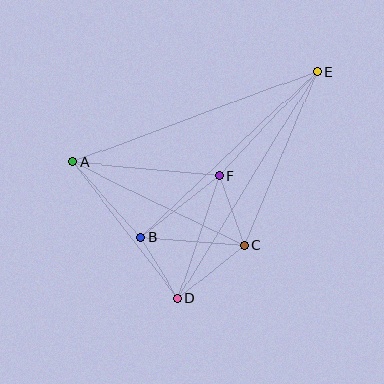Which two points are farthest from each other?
Points D and E are farthest from each other.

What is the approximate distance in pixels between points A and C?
The distance between A and C is approximately 190 pixels.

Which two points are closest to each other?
Points B and D are closest to each other.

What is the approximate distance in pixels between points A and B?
The distance between A and B is approximately 101 pixels.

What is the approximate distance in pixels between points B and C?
The distance between B and C is approximately 104 pixels.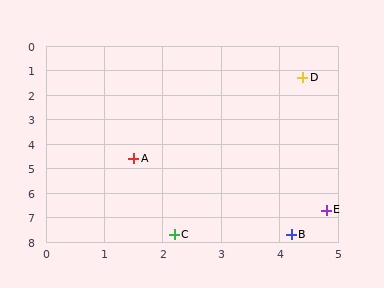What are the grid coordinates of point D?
Point D is at approximately (4.4, 1.3).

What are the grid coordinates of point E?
Point E is at approximately (4.8, 6.7).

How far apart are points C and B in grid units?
Points C and B are about 2.0 grid units apart.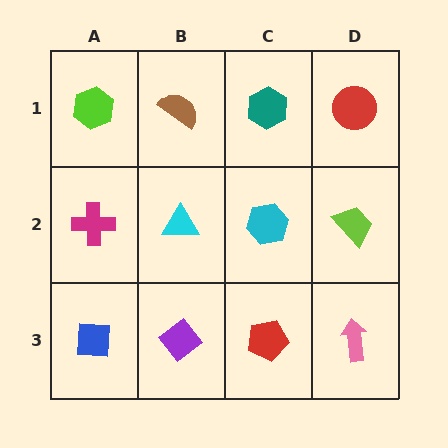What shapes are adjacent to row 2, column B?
A brown semicircle (row 1, column B), a purple diamond (row 3, column B), a magenta cross (row 2, column A), a cyan hexagon (row 2, column C).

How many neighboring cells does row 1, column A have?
2.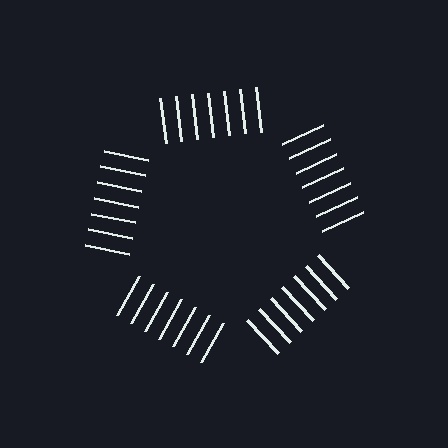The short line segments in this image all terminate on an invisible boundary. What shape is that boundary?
An illusory pentagon — the line segments terminate on its edges but no continuous stroke is drawn.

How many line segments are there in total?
35 — 7 along each of the 5 edges.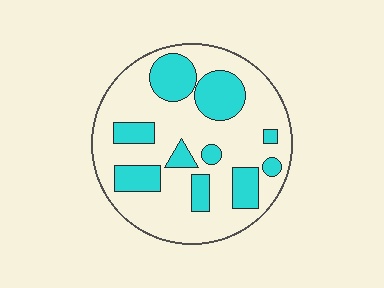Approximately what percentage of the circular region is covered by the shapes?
Approximately 30%.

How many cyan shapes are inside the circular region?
10.